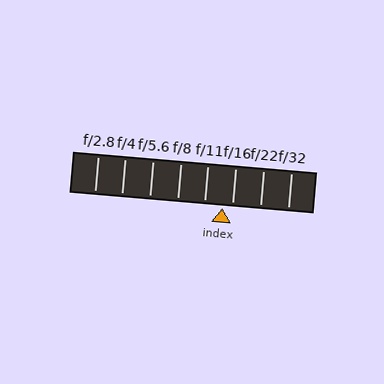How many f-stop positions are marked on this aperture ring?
There are 8 f-stop positions marked.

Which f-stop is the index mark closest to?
The index mark is closest to f/16.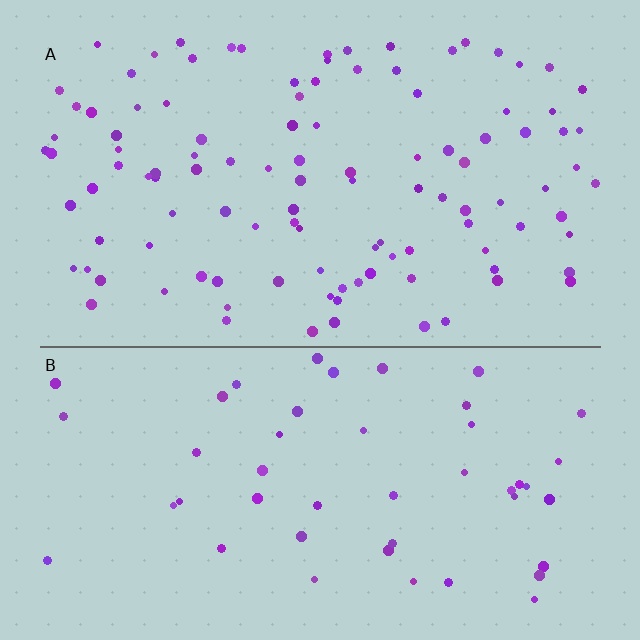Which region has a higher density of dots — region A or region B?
A (the top).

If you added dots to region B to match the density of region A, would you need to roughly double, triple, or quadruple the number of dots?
Approximately double.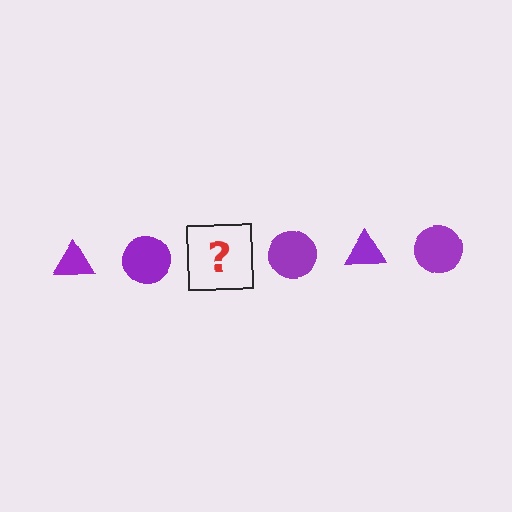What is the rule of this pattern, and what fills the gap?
The rule is that the pattern cycles through triangle, circle shapes in purple. The gap should be filled with a purple triangle.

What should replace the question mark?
The question mark should be replaced with a purple triangle.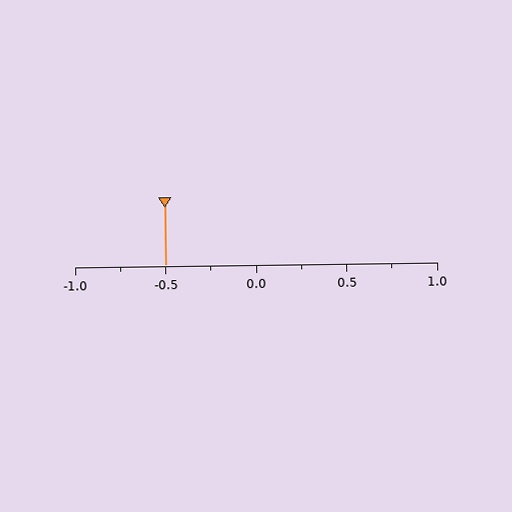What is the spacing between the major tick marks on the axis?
The major ticks are spaced 0.5 apart.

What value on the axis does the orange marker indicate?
The marker indicates approximately -0.5.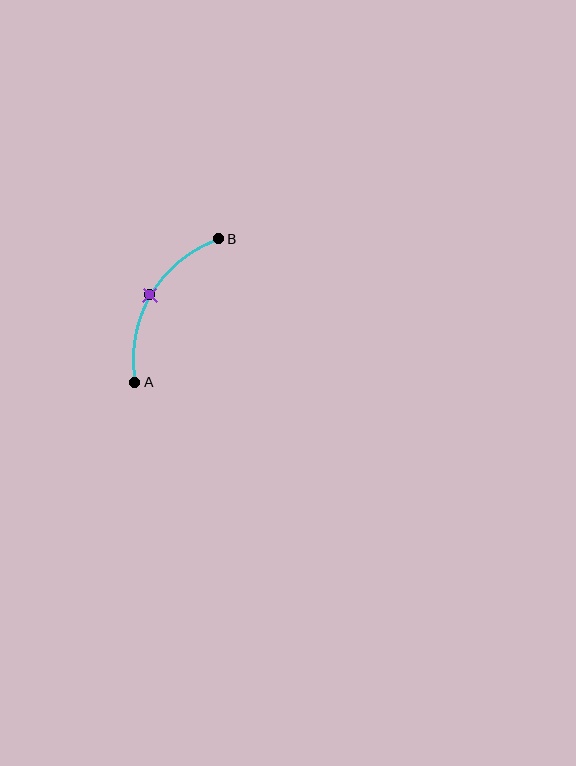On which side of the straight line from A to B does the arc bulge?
The arc bulges to the left of the straight line connecting A and B.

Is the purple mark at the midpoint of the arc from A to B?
Yes. The purple mark lies on the arc at equal arc-length from both A and B — it is the arc midpoint.